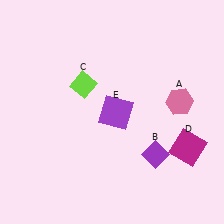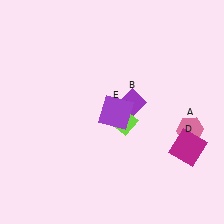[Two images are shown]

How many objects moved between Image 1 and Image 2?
3 objects moved between the two images.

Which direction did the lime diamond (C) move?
The lime diamond (C) moved right.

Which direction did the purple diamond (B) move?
The purple diamond (B) moved up.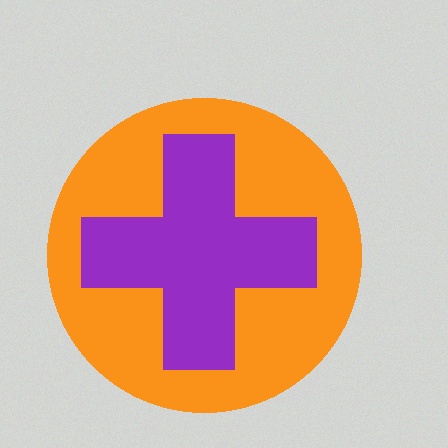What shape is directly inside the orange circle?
The purple cross.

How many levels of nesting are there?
2.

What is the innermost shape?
The purple cross.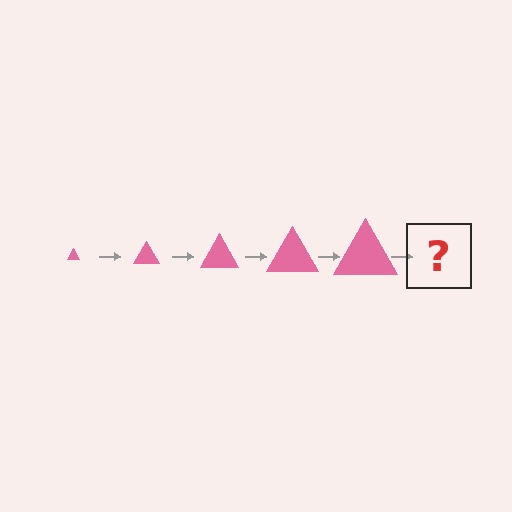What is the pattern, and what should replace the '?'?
The pattern is that the triangle gets progressively larger each step. The '?' should be a pink triangle, larger than the previous one.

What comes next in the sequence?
The next element should be a pink triangle, larger than the previous one.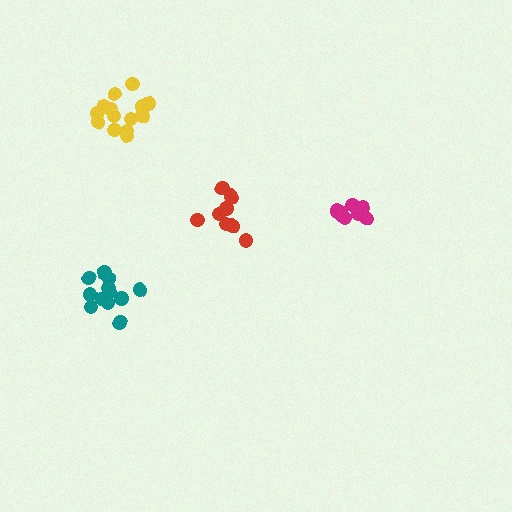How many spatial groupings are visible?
There are 4 spatial groupings.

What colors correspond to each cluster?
The clusters are colored: red, yellow, magenta, teal.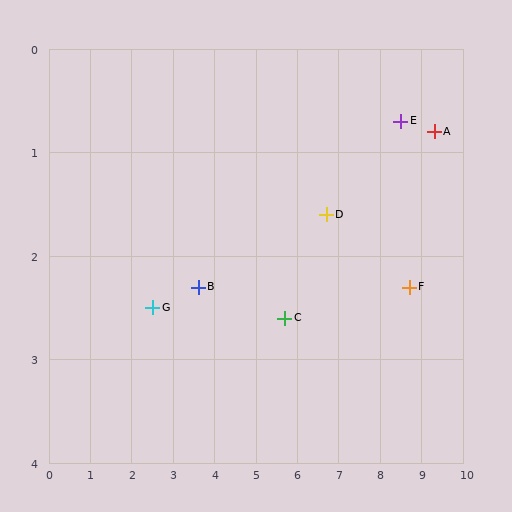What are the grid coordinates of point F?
Point F is at approximately (8.7, 2.3).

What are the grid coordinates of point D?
Point D is at approximately (6.7, 1.6).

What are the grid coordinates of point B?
Point B is at approximately (3.6, 2.3).